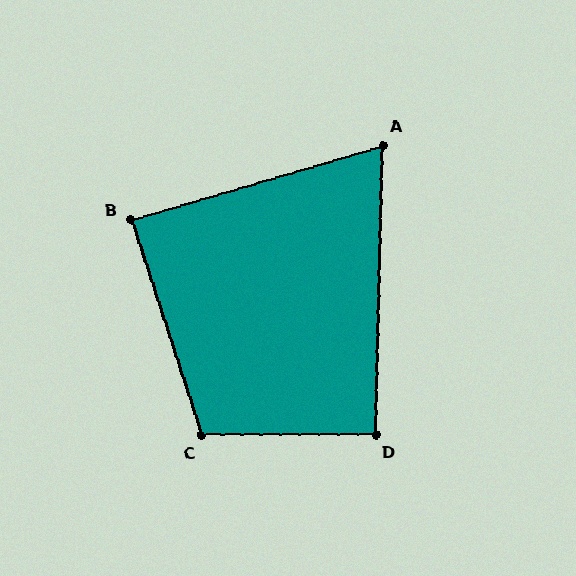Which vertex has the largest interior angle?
C, at approximately 108 degrees.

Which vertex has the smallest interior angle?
A, at approximately 72 degrees.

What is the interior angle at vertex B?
Approximately 88 degrees (approximately right).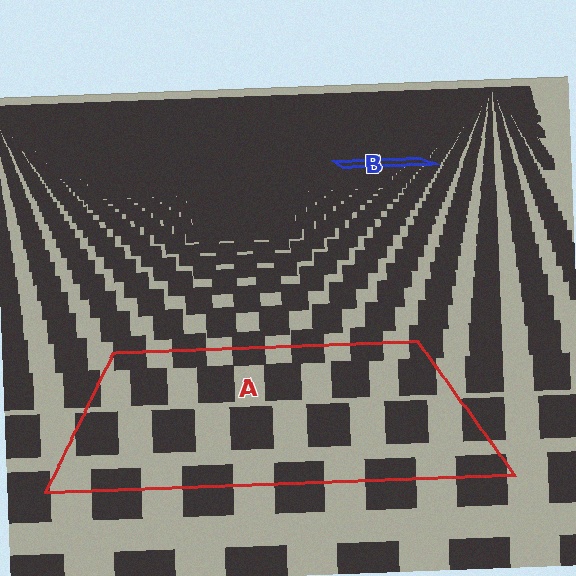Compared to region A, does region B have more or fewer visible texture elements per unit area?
Region B has more texture elements per unit area — they are packed more densely because it is farther away.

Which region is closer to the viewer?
Region A is closer. The texture elements there are larger and more spread out.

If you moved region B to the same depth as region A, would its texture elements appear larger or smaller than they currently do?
They would appear larger. At a closer depth, the same texture elements are projected at a bigger on-screen size.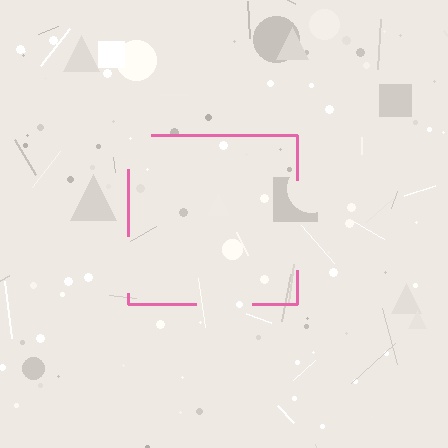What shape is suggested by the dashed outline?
The dashed outline suggests a square.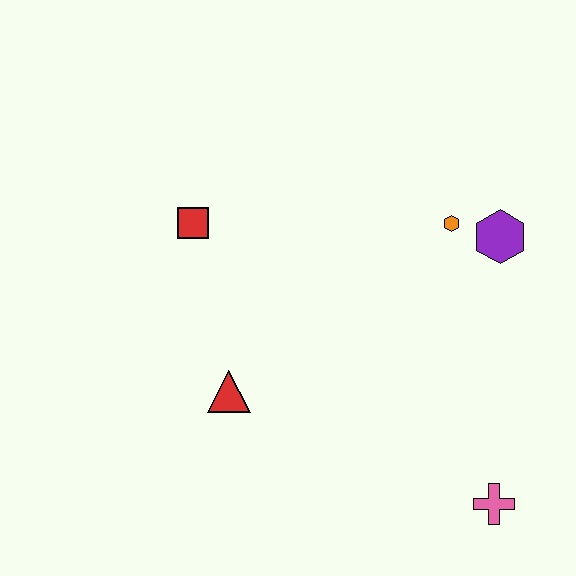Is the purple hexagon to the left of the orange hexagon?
No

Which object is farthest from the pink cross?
The red square is farthest from the pink cross.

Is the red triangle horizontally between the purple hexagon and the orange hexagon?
No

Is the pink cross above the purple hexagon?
No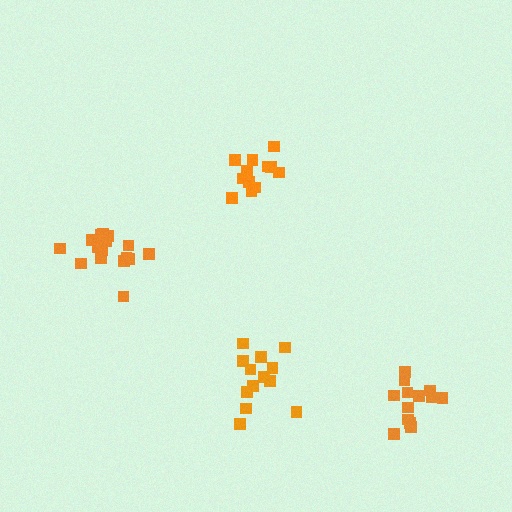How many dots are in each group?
Group 1: 16 dots, Group 2: 13 dots, Group 3: 13 dots, Group 4: 13 dots (55 total).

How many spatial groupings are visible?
There are 4 spatial groupings.